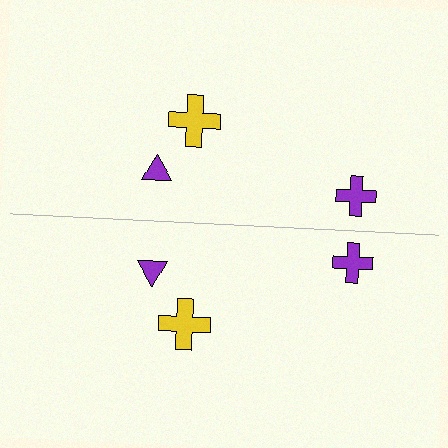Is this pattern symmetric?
Yes, this pattern has bilateral (reflection) symmetry.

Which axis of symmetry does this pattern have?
The pattern has a horizontal axis of symmetry running through the center of the image.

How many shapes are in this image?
There are 6 shapes in this image.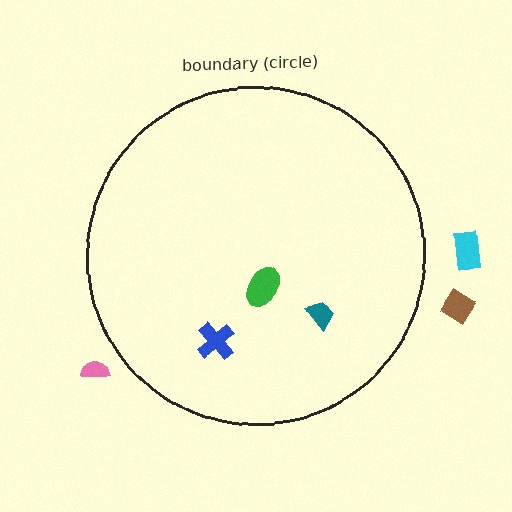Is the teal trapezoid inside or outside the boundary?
Inside.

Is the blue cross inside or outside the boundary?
Inside.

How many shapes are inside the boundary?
3 inside, 3 outside.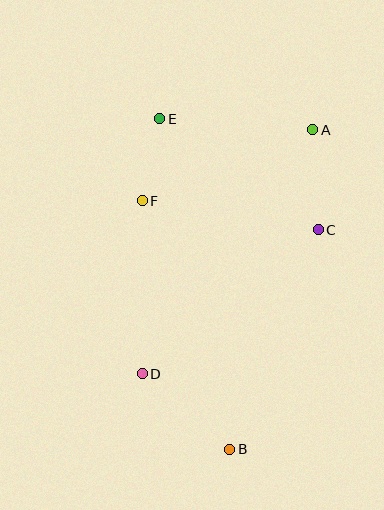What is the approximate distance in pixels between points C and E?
The distance between C and E is approximately 194 pixels.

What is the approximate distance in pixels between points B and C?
The distance between B and C is approximately 237 pixels.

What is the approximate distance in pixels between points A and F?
The distance between A and F is approximately 185 pixels.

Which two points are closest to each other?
Points E and F are closest to each other.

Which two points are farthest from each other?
Points B and E are farthest from each other.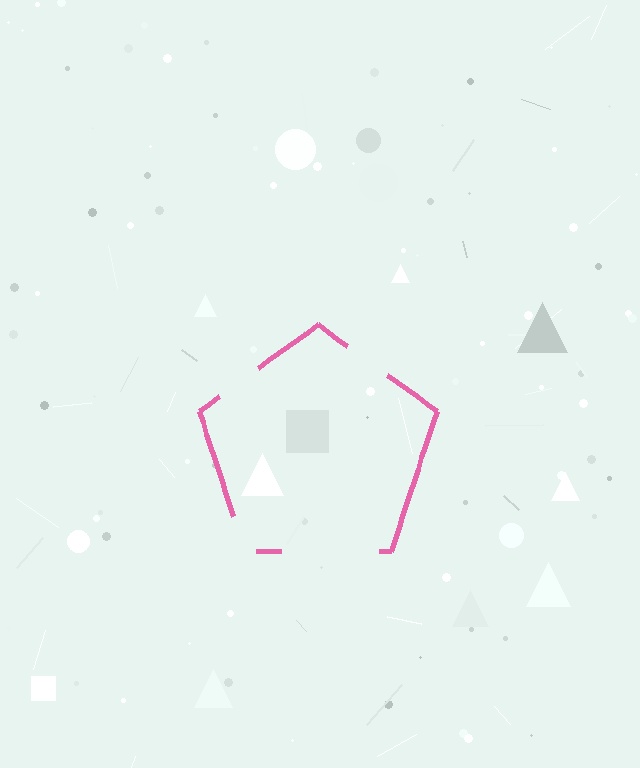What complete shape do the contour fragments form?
The contour fragments form a pentagon.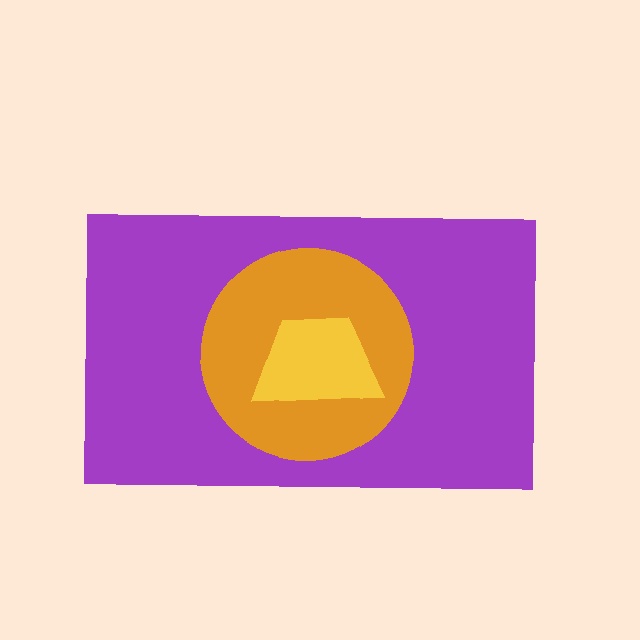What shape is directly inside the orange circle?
The yellow trapezoid.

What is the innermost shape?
The yellow trapezoid.